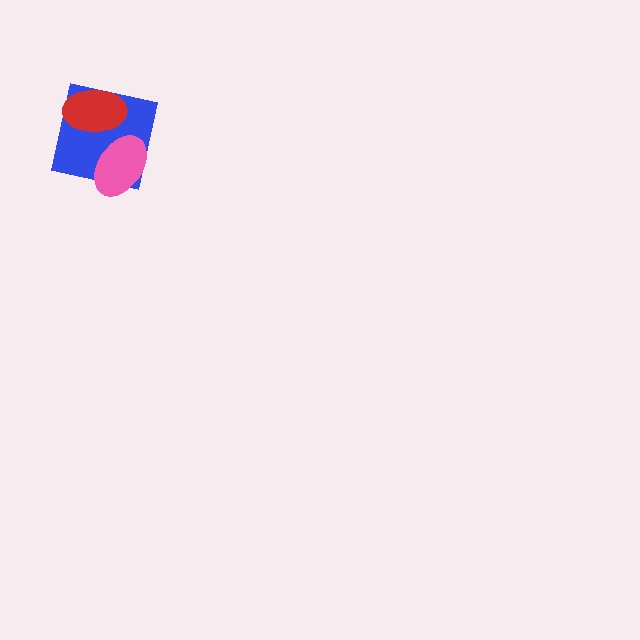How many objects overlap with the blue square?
2 objects overlap with the blue square.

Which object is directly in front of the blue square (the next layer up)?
The pink ellipse is directly in front of the blue square.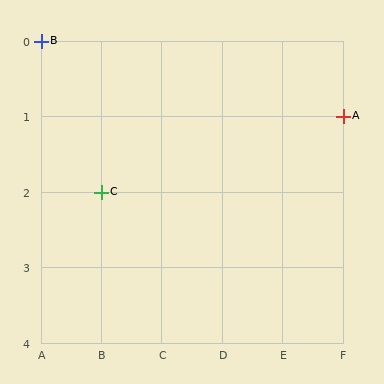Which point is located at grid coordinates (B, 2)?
Point C is at (B, 2).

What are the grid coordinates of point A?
Point A is at grid coordinates (F, 1).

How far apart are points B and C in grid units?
Points B and C are 1 column and 2 rows apart (about 2.2 grid units diagonally).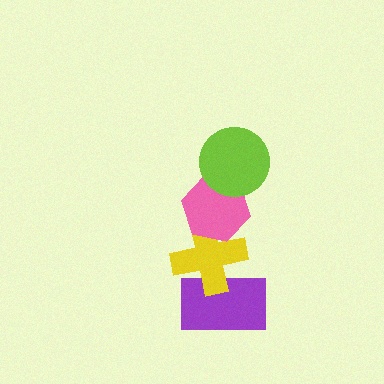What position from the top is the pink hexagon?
The pink hexagon is 2nd from the top.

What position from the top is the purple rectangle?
The purple rectangle is 4th from the top.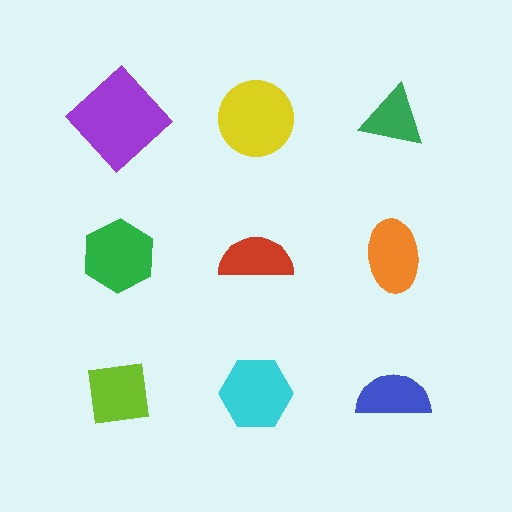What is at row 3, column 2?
A cyan hexagon.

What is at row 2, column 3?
An orange ellipse.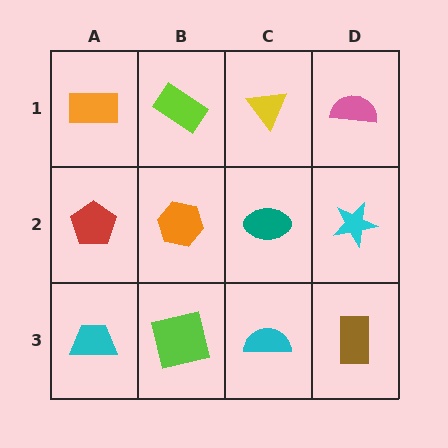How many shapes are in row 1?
4 shapes.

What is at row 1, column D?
A pink semicircle.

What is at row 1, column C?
A yellow triangle.